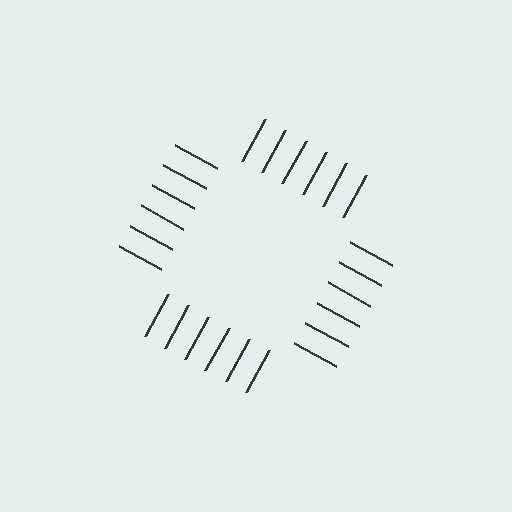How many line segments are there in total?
24 — 6 along each of the 4 edges.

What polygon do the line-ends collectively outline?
An illusory square — the line segments terminate on its edges but no continuous stroke is drawn.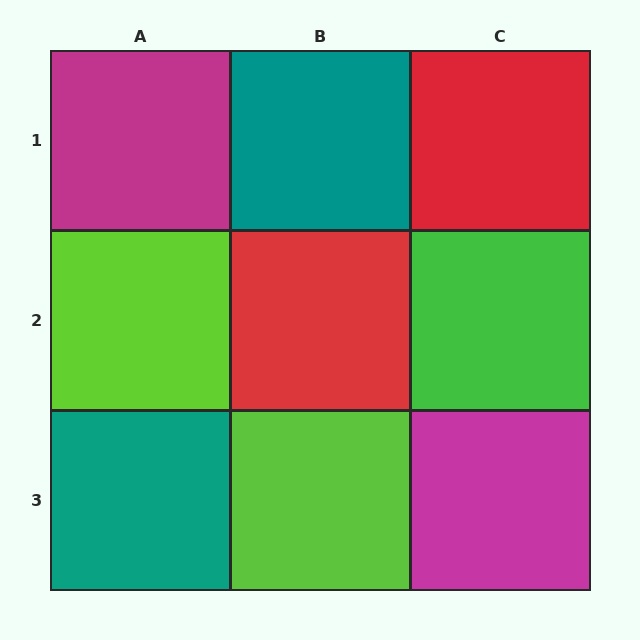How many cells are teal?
2 cells are teal.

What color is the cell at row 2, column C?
Green.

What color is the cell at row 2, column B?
Red.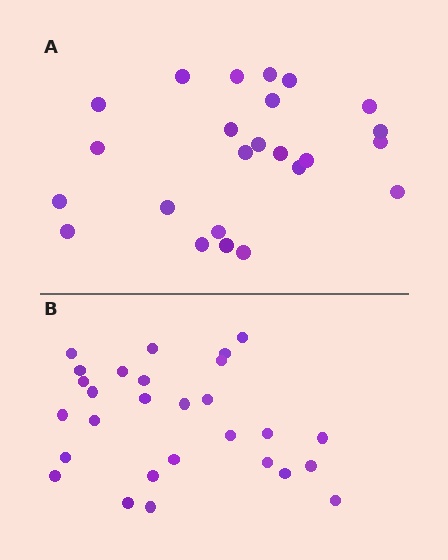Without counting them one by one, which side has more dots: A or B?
Region B (the bottom region) has more dots.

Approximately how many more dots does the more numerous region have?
Region B has about 4 more dots than region A.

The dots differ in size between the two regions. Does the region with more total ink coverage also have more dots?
No. Region A has more total ink coverage because its dots are larger, but region B actually contains more individual dots. Total area can be misleading — the number of items is what matters here.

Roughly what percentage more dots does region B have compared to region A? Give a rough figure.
About 15% more.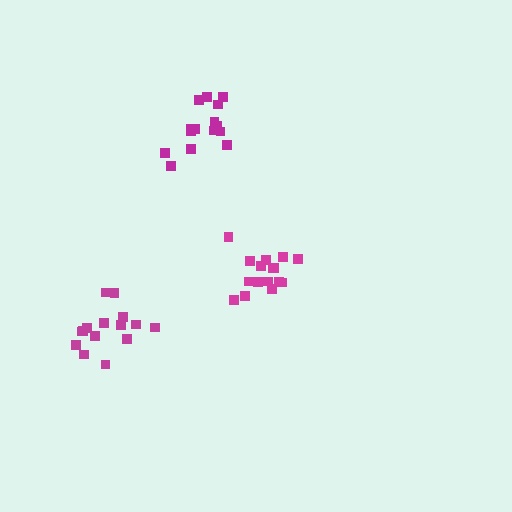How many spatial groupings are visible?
There are 3 spatial groupings.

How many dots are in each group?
Group 1: 16 dots, Group 2: 15 dots, Group 3: 16 dots (47 total).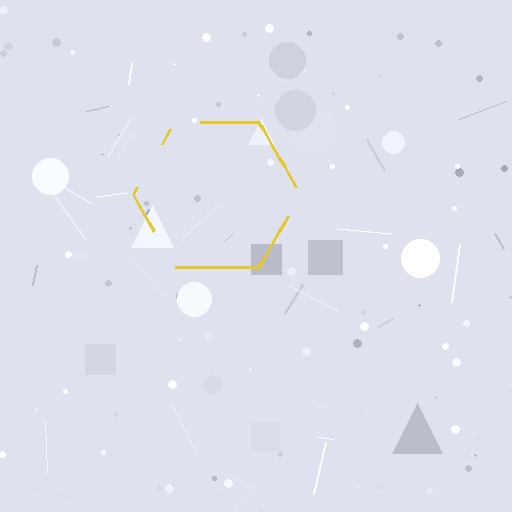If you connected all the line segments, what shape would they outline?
They would outline a hexagon.